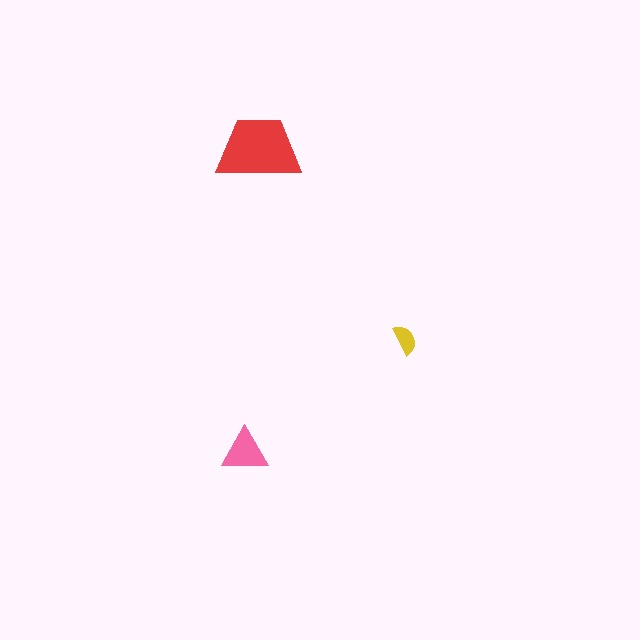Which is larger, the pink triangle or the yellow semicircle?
The pink triangle.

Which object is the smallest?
The yellow semicircle.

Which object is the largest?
The red trapezoid.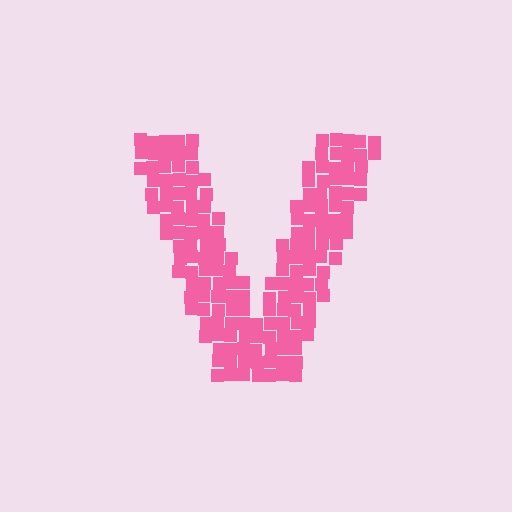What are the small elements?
The small elements are squares.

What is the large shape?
The large shape is the letter V.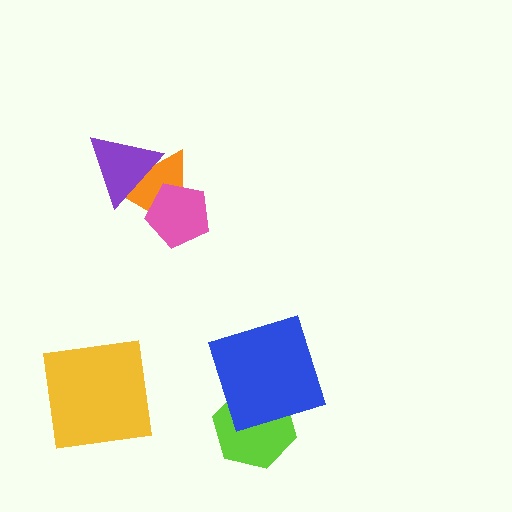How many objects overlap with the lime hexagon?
1 object overlaps with the lime hexagon.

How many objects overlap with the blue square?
1 object overlaps with the blue square.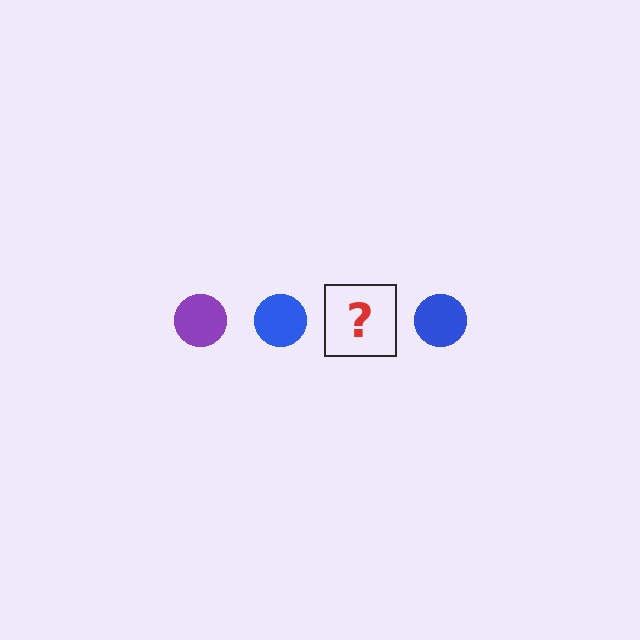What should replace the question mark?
The question mark should be replaced with a purple circle.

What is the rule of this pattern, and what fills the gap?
The rule is that the pattern cycles through purple, blue circles. The gap should be filled with a purple circle.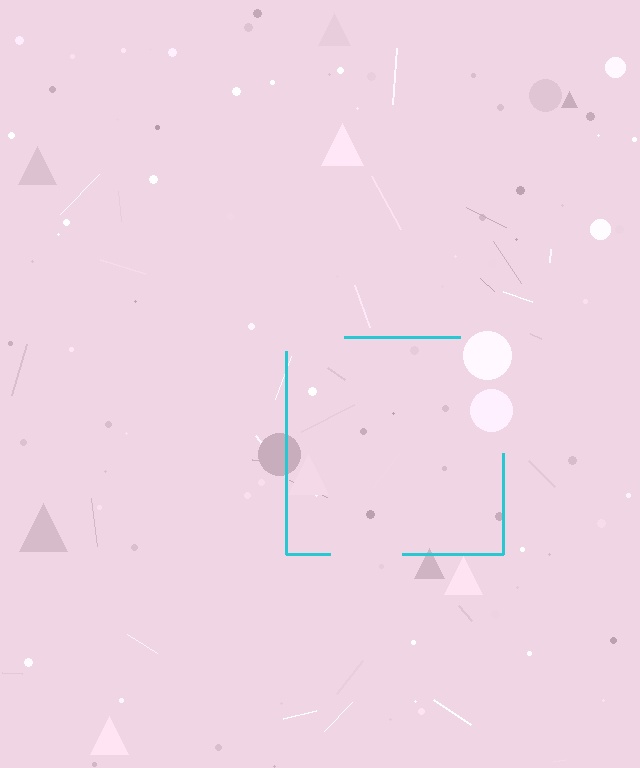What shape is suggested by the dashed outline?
The dashed outline suggests a square.